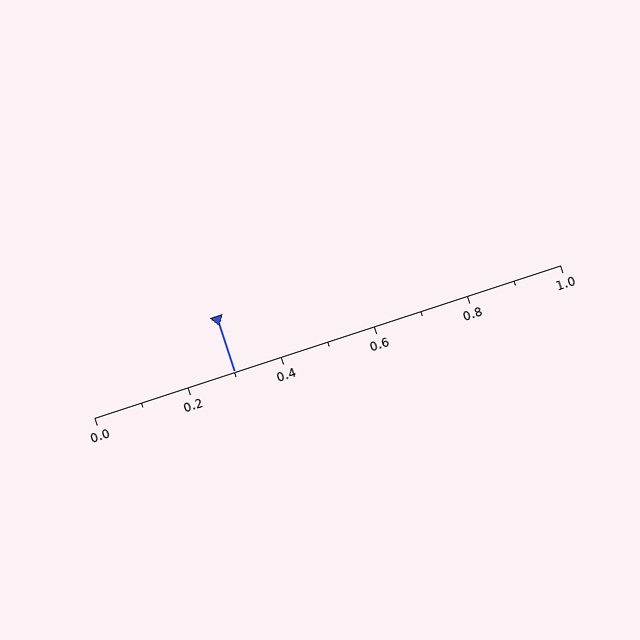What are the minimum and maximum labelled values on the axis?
The axis runs from 0.0 to 1.0.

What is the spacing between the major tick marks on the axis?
The major ticks are spaced 0.2 apart.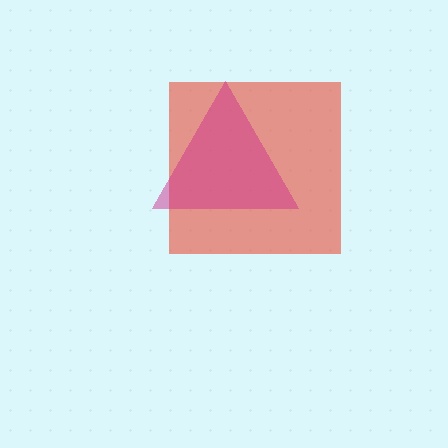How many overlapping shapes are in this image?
There are 2 overlapping shapes in the image.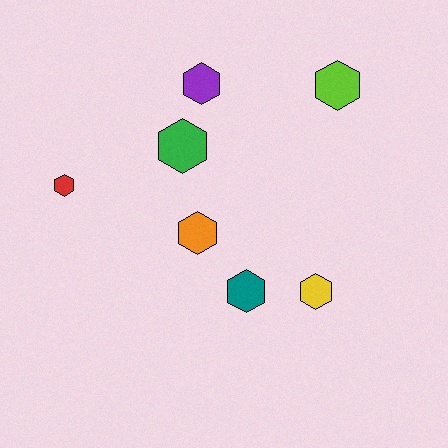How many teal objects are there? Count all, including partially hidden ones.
There is 1 teal object.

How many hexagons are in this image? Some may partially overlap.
There are 7 hexagons.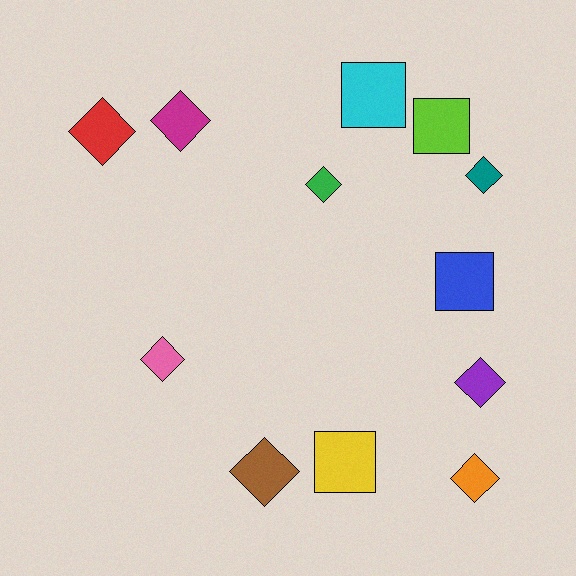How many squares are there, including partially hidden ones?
There are 4 squares.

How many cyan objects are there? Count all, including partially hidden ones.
There is 1 cyan object.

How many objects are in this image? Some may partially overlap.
There are 12 objects.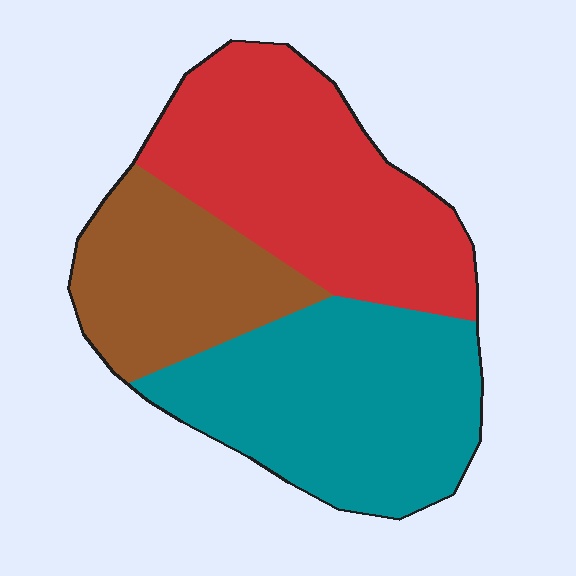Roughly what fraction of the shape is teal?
Teal covers roughly 40% of the shape.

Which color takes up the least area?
Brown, at roughly 25%.